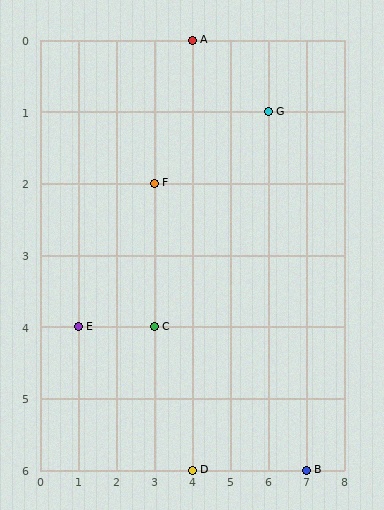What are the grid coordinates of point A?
Point A is at grid coordinates (4, 0).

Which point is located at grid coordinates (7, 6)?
Point B is at (7, 6).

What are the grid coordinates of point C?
Point C is at grid coordinates (3, 4).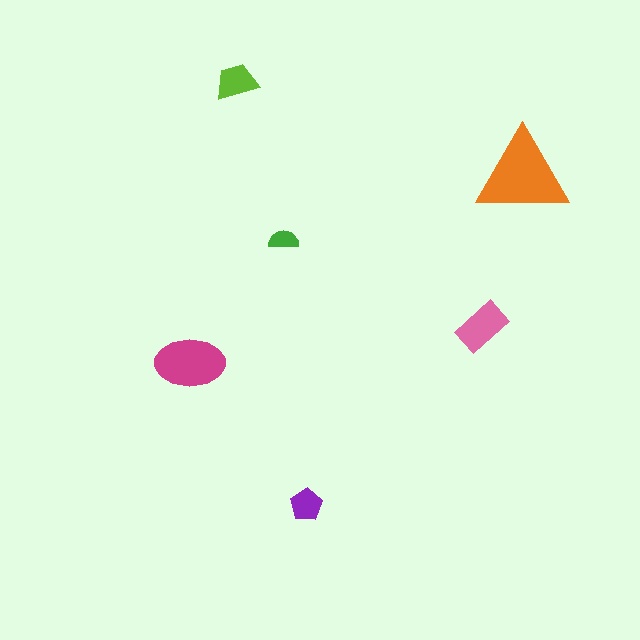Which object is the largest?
The orange triangle.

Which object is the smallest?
The green semicircle.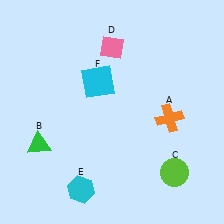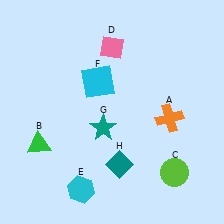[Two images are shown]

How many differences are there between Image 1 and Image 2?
There are 2 differences between the two images.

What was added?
A teal star (G), a teal diamond (H) were added in Image 2.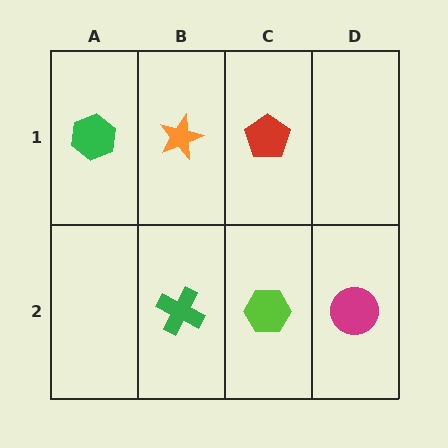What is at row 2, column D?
A magenta circle.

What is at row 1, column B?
An orange star.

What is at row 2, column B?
A green cross.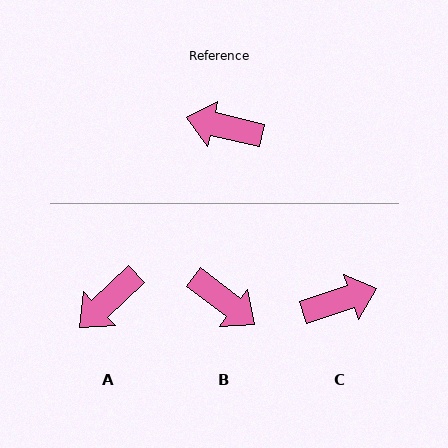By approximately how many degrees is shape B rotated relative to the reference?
Approximately 156 degrees counter-clockwise.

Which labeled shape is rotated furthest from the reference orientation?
B, about 156 degrees away.